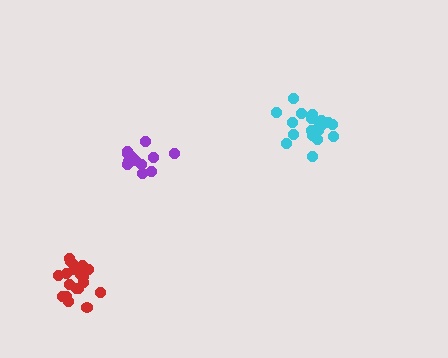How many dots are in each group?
Group 1: 14 dots, Group 2: 20 dots, Group 3: 19 dots (53 total).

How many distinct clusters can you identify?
There are 3 distinct clusters.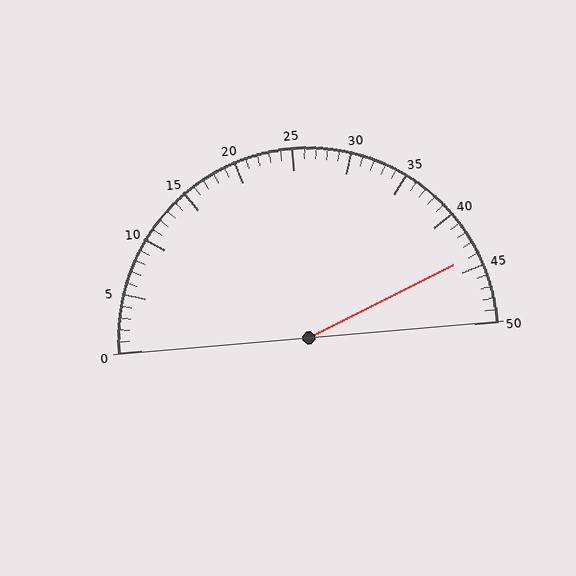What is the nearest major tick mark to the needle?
The nearest major tick mark is 45.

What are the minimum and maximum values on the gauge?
The gauge ranges from 0 to 50.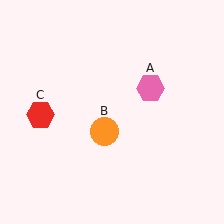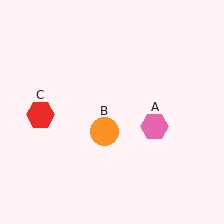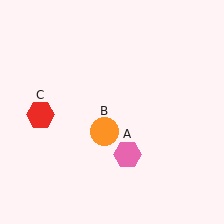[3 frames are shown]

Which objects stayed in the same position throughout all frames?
Orange circle (object B) and red hexagon (object C) remained stationary.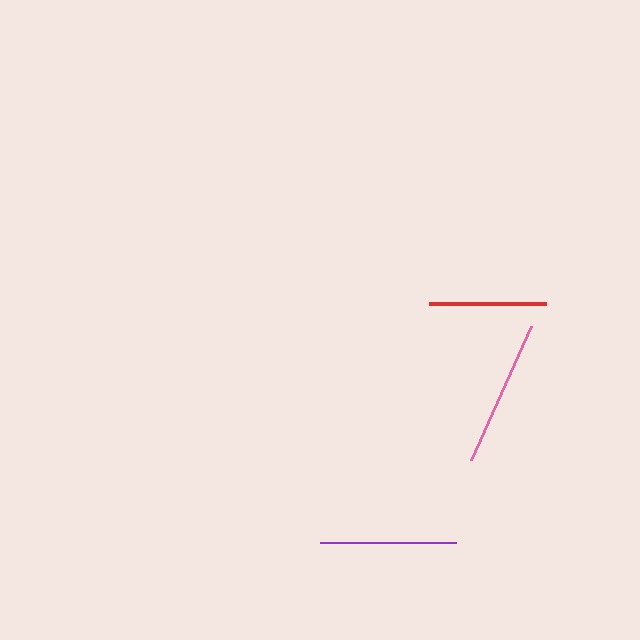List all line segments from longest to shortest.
From longest to shortest: pink, purple, red.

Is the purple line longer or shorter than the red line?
The purple line is longer than the red line.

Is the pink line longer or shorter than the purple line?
The pink line is longer than the purple line.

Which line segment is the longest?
The pink line is the longest at approximately 147 pixels.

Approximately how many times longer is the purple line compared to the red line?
The purple line is approximately 1.2 times the length of the red line.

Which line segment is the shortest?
The red line is the shortest at approximately 117 pixels.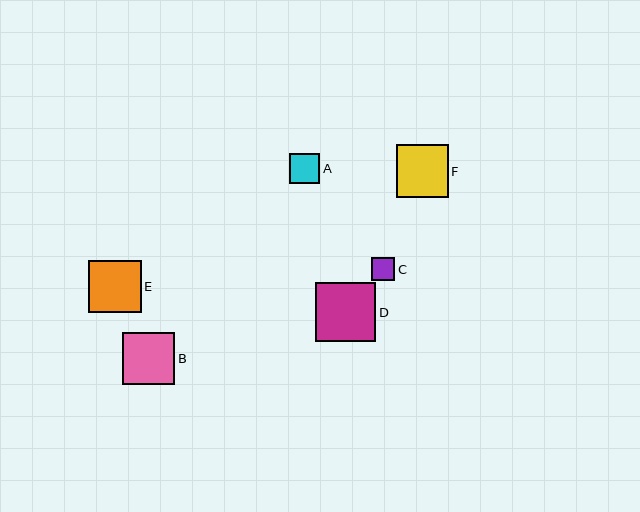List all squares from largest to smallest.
From largest to smallest: D, E, F, B, A, C.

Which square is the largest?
Square D is the largest with a size of approximately 60 pixels.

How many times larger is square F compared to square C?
Square F is approximately 2.3 times the size of square C.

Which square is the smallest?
Square C is the smallest with a size of approximately 23 pixels.